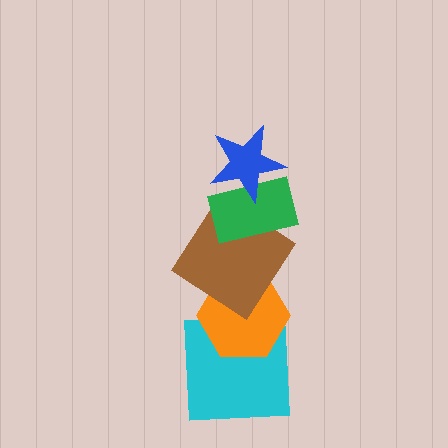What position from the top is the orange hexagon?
The orange hexagon is 4th from the top.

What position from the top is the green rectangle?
The green rectangle is 2nd from the top.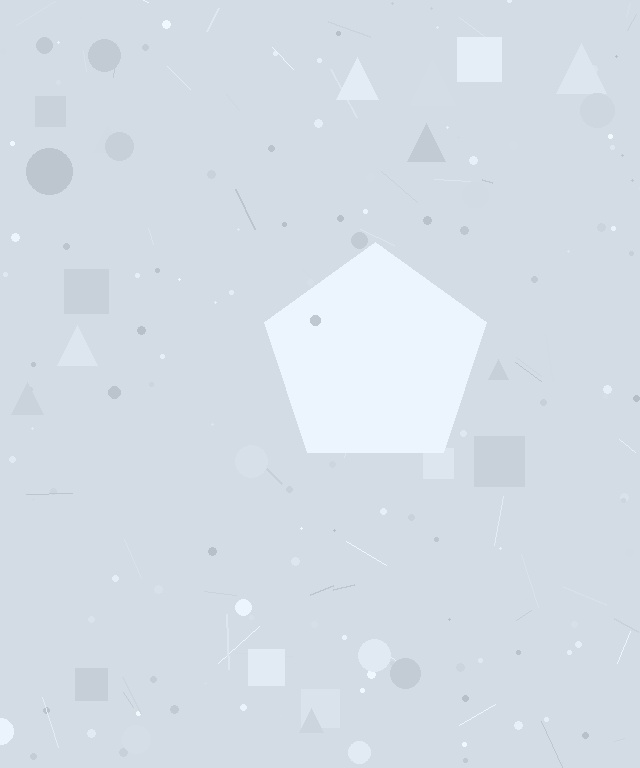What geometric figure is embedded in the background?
A pentagon is embedded in the background.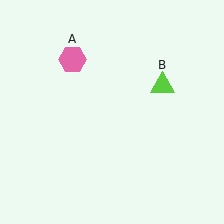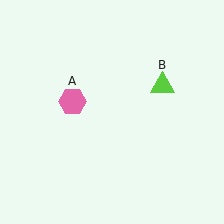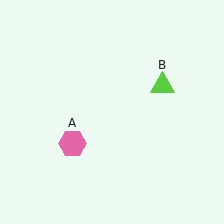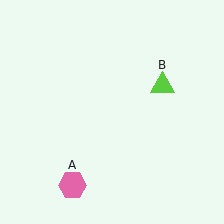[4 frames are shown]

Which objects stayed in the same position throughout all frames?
Lime triangle (object B) remained stationary.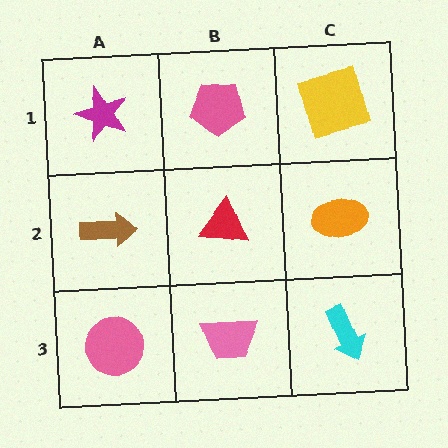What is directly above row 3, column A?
A brown arrow.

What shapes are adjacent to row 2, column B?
A pink pentagon (row 1, column B), a pink trapezoid (row 3, column B), a brown arrow (row 2, column A), an orange ellipse (row 2, column C).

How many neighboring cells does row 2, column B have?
4.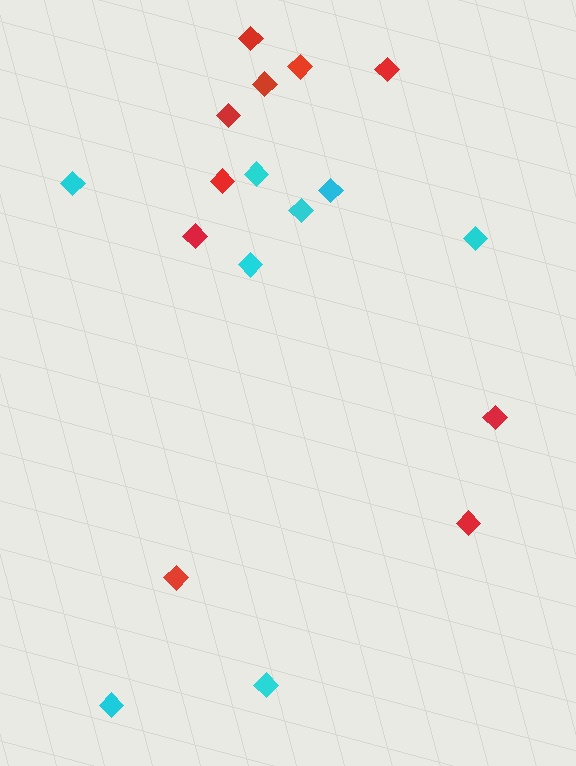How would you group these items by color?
There are 2 groups: one group of cyan diamonds (8) and one group of red diamonds (10).